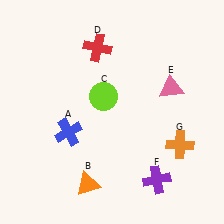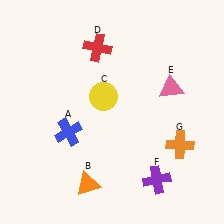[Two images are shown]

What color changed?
The circle (C) changed from lime in Image 1 to yellow in Image 2.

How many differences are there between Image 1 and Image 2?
There is 1 difference between the two images.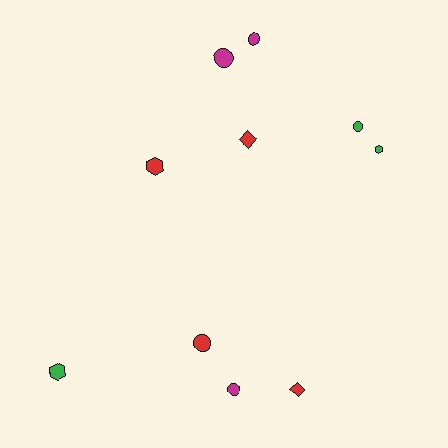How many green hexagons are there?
There are 2 green hexagons.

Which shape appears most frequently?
Circle, with 5 objects.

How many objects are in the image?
There are 10 objects.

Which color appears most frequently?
Red, with 4 objects.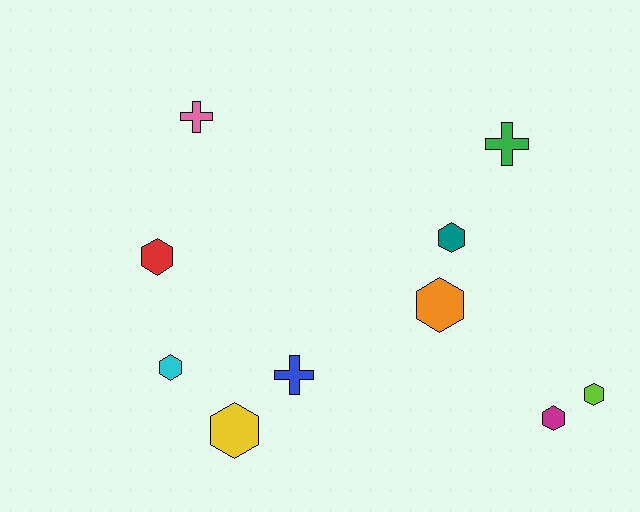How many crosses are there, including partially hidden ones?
There are 3 crosses.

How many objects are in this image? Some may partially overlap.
There are 10 objects.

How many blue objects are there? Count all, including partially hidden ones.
There is 1 blue object.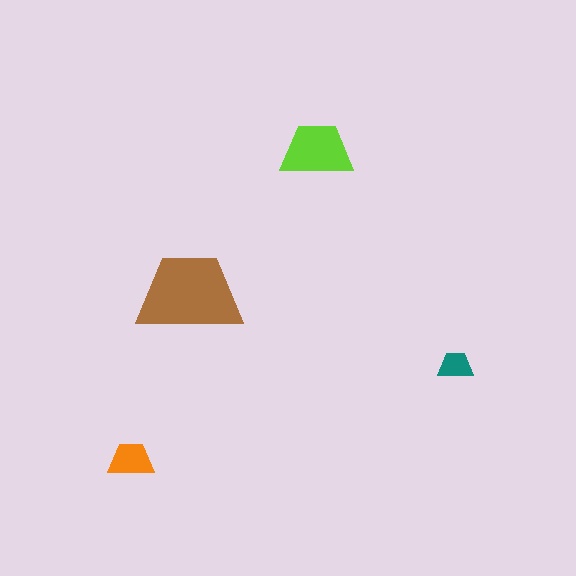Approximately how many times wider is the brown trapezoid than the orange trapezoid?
About 2.5 times wider.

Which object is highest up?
The lime trapezoid is topmost.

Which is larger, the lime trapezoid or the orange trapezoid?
The lime one.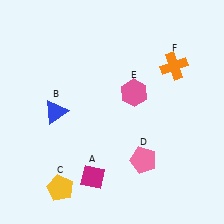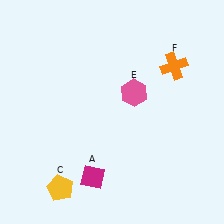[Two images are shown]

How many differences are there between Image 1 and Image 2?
There are 2 differences between the two images.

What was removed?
The pink pentagon (D), the blue triangle (B) were removed in Image 2.